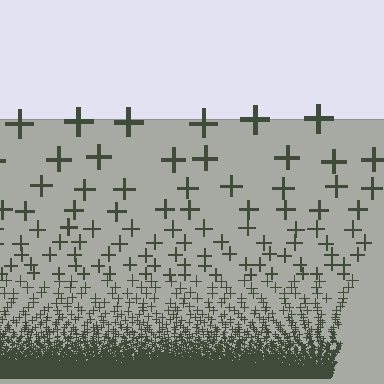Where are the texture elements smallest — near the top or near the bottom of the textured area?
Near the bottom.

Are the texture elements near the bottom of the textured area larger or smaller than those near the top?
Smaller. The gradient is inverted — elements near the bottom are smaller and denser.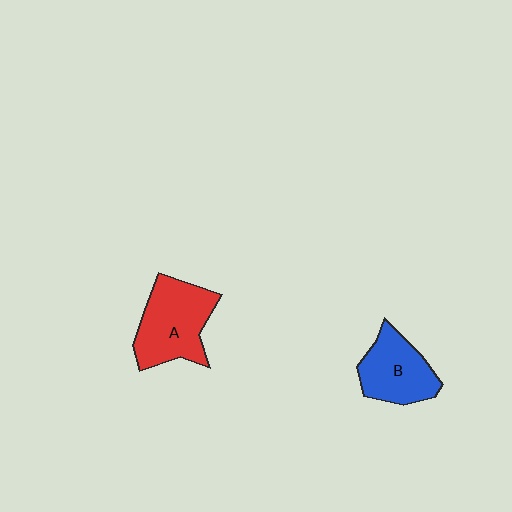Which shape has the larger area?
Shape A (red).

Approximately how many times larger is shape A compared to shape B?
Approximately 1.2 times.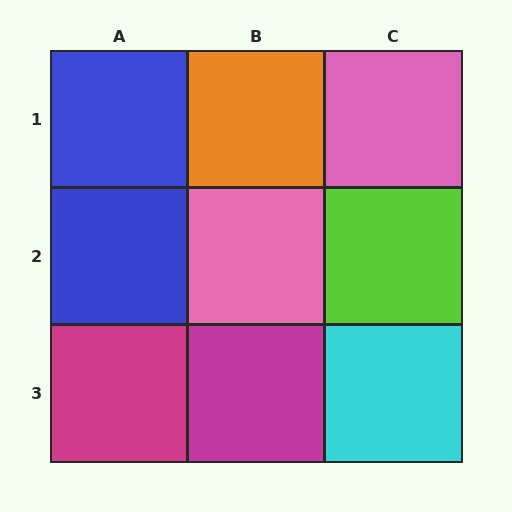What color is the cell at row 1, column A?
Blue.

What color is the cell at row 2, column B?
Pink.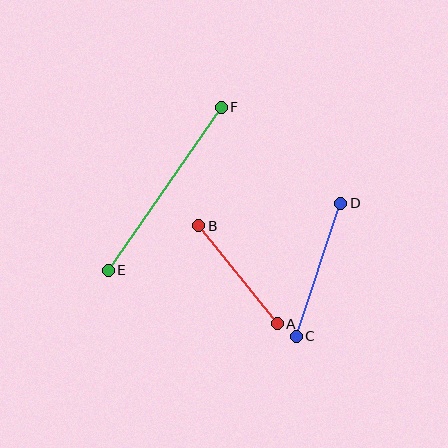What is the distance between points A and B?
The distance is approximately 126 pixels.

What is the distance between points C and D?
The distance is approximately 140 pixels.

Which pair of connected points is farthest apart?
Points E and F are farthest apart.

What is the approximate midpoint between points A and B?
The midpoint is at approximately (238, 275) pixels.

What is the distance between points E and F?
The distance is approximately 198 pixels.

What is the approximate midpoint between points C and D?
The midpoint is at approximately (319, 270) pixels.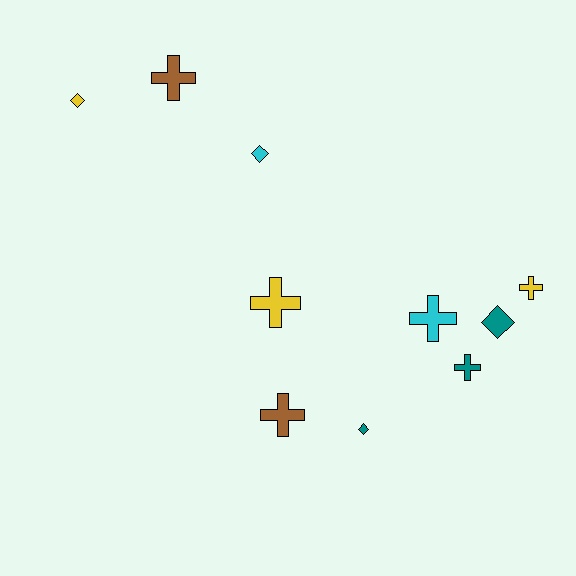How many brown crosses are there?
There are 2 brown crosses.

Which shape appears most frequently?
Cross, with 6 objects.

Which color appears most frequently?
Teal, with 3 objects.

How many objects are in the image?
There are 10 objects.